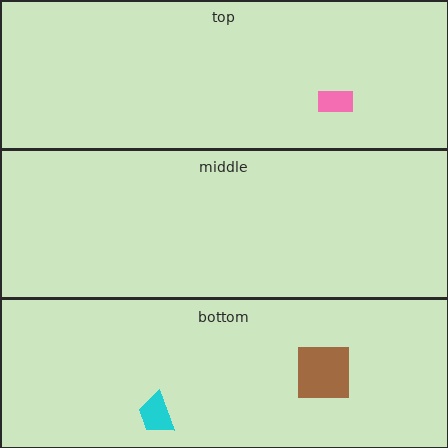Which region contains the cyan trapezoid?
The bottom region.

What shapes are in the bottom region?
The cyan trapezoid, the brown square.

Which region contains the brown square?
The bottom region.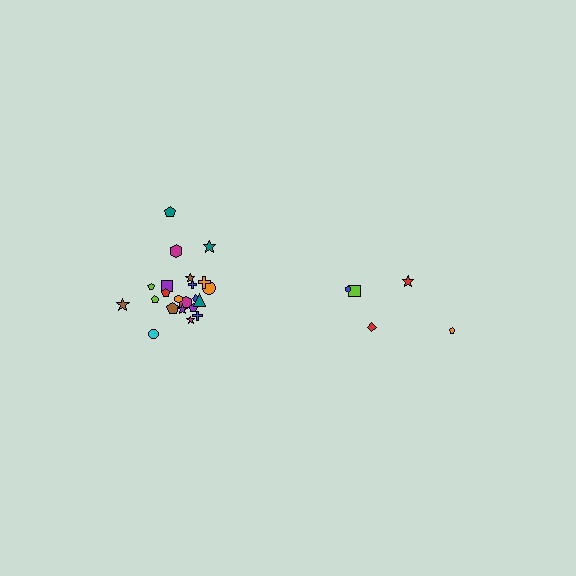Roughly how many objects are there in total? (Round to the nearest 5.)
Roughly 25 objects in total.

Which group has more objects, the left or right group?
The left group.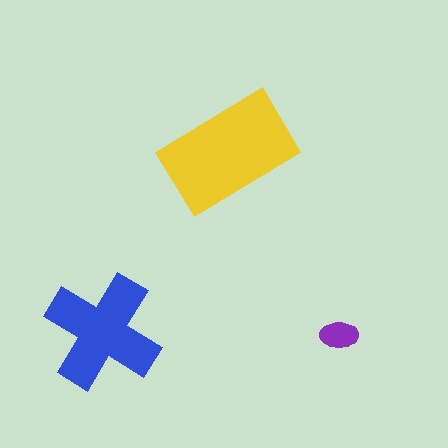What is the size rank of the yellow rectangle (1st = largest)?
1st.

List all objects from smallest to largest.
The purple ellipse, the blue cross, the yellow rectangle.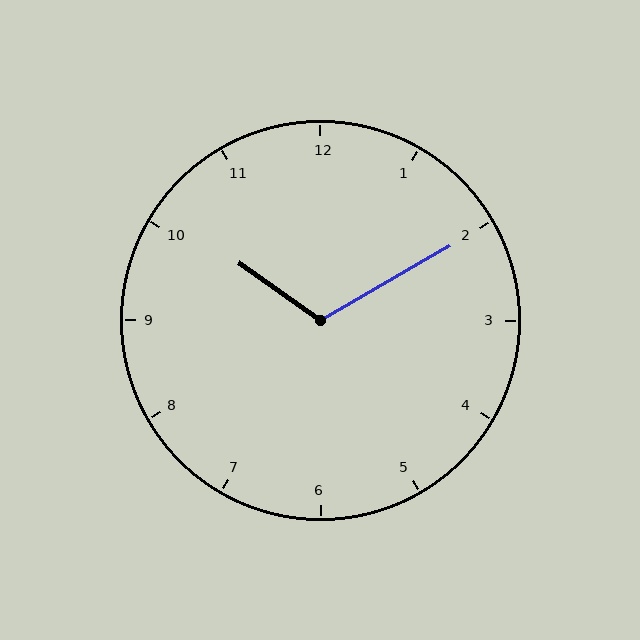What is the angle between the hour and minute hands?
Approximately 115 degrees.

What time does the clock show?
10:10.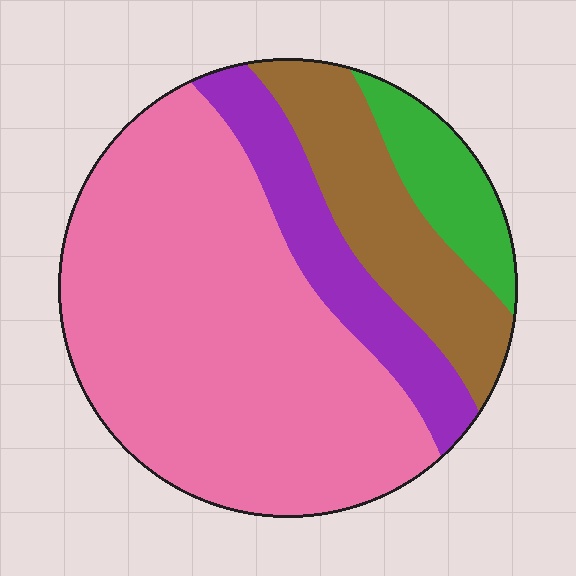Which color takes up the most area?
Pink, at roughly 60%.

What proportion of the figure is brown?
Brown covers about 20% of the figure.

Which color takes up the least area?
Green, at roughly 10%.